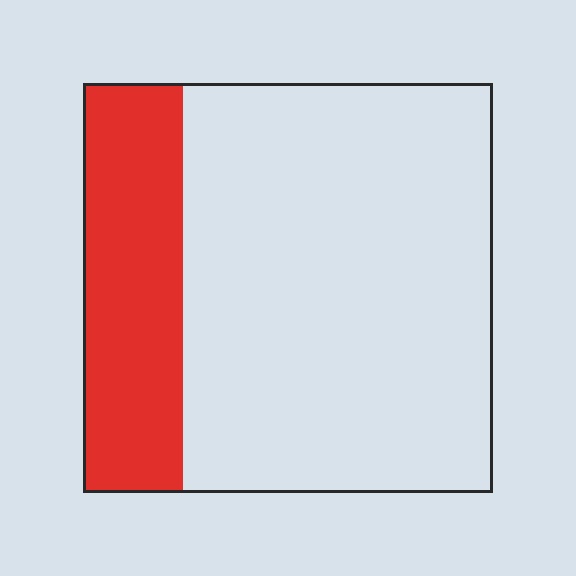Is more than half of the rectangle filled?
No.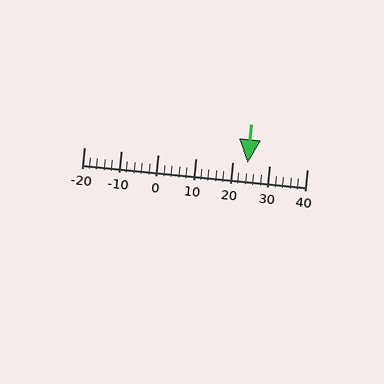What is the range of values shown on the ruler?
The ruler shows values from -20 to 40.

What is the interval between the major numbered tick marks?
The major tick marks are spaced 10 units apart.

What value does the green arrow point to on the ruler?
The green arrow points to approximately 24.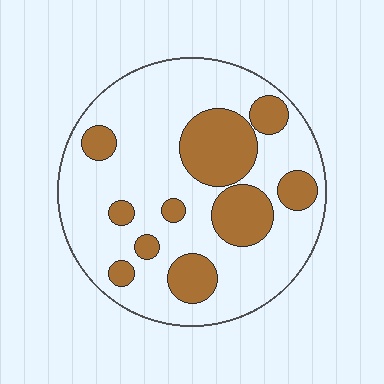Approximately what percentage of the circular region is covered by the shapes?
Approximately 30%.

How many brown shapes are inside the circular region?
10.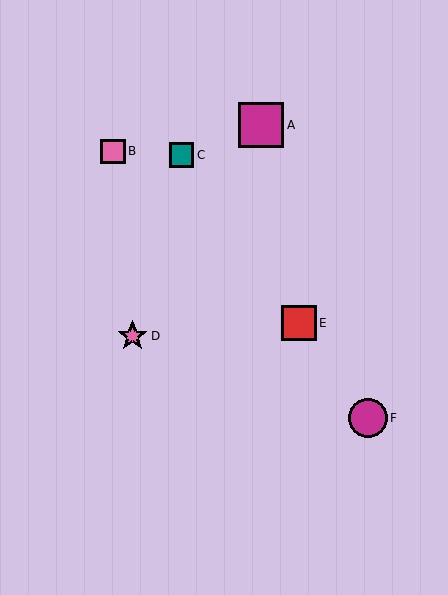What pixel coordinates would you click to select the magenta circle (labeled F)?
Click at (368, 418) to select the magenta circle F.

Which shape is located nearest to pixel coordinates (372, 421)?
The magenta circle (labeled F) at (368, 418) is nearest to that location.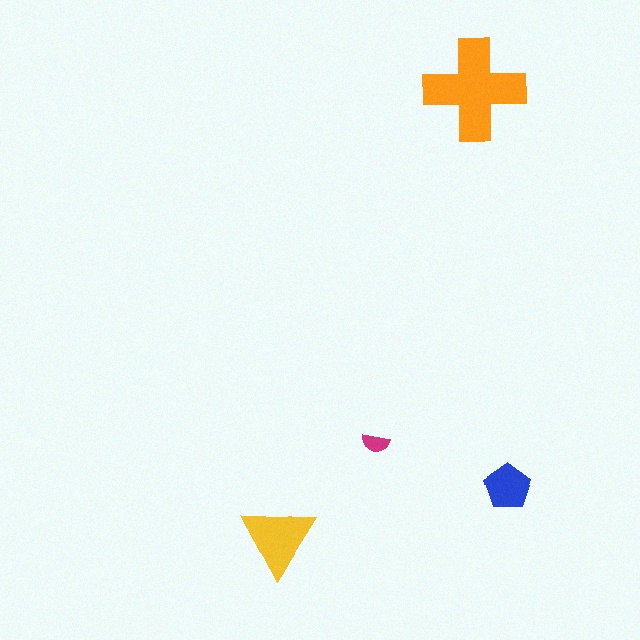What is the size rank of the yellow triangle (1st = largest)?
2nd.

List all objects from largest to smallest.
The orange cross, the yellow triangle, the blue pentagon, the magenta semicircle.